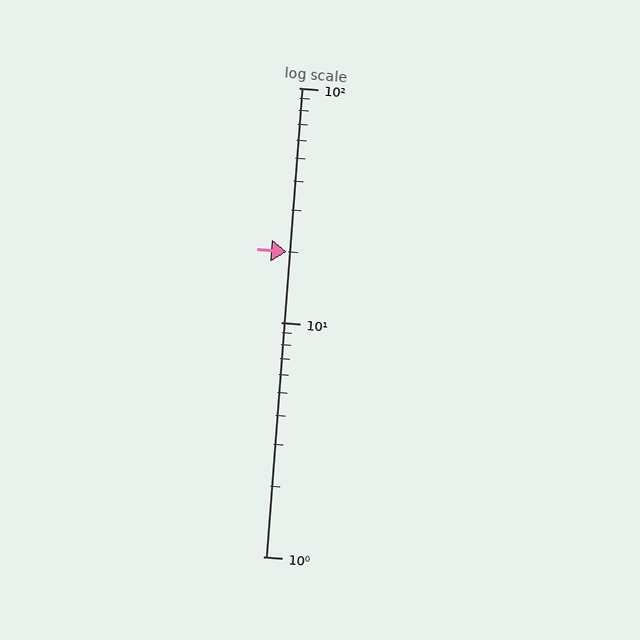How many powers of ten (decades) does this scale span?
The scale spans 2 decades, from 1 to 100.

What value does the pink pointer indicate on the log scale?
The pointer indicates approximately 20.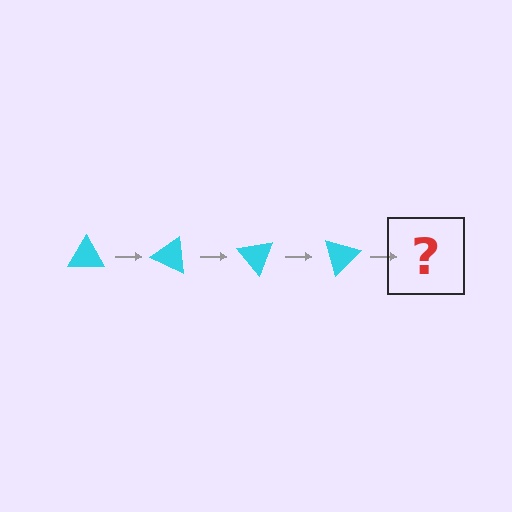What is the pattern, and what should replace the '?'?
The pattern is that the triangle rotates 25 degrees each step. The '?' should be a cyan triangle rotated 100 degrees.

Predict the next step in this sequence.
The next step is a cyan triangle rotated 100 degrees.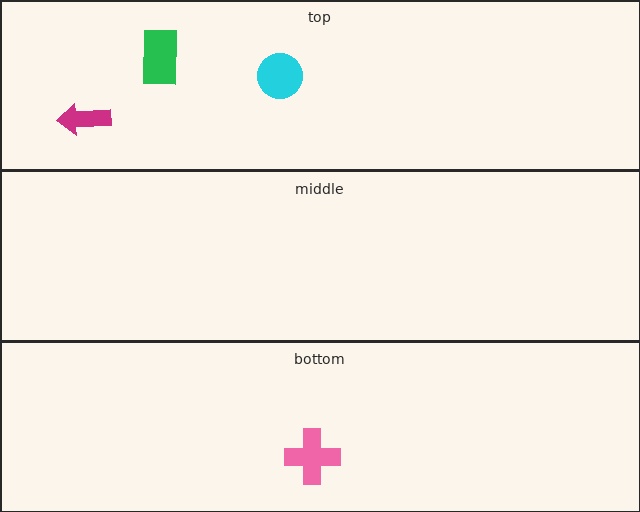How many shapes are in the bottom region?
1.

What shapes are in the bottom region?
The pink cross.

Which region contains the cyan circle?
The top region.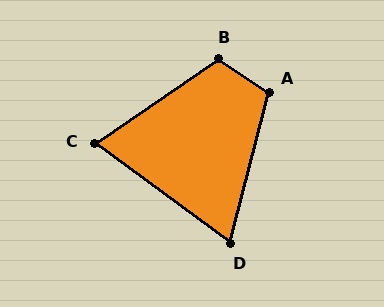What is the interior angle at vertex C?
Approximately 71 degrees (acute).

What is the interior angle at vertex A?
Approximately 109 degrees (obtuse).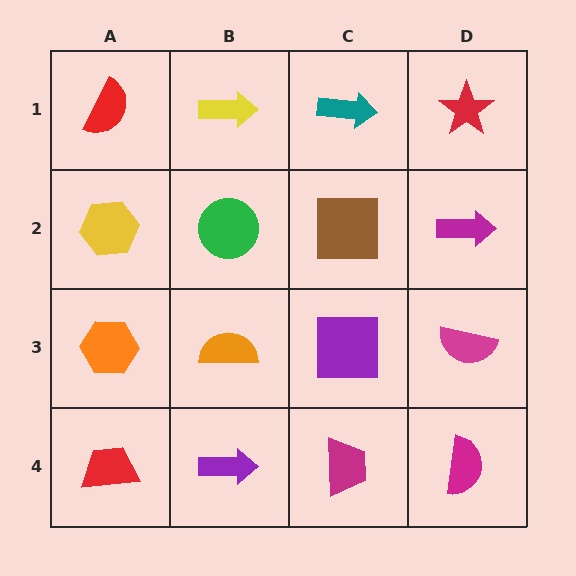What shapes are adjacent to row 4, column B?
An orange semicircle (row 3, column B), a red trapezoid (row 4, column A), a magenta trapezoid (row 4, column C).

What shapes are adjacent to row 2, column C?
A teal arrow (row 1, column C), a purple square (row 3, column C), a green circle (row 2, column B), a magenta arrow (row 2, column D).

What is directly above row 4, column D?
A magenta semicircle.